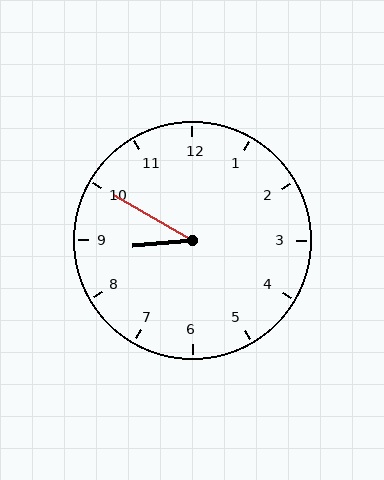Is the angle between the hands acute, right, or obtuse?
It is acute.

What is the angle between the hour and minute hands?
Approximately 35 degrees.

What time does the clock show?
8:50.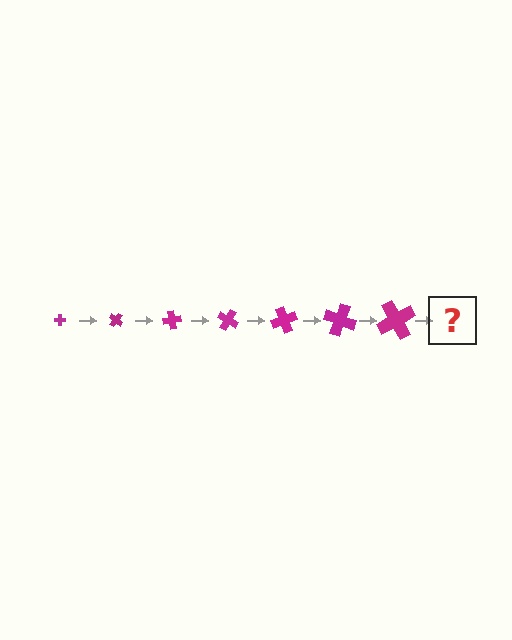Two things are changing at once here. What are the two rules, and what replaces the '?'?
The two rules are that the cross grows larger each step and it rotates 40 degrees each step. The '?' should be a cross, larger than the previous one and rotated 280 degrees from the start.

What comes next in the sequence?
The next element should be a cross, larger than the previous one and rotated 280 degrees from the start.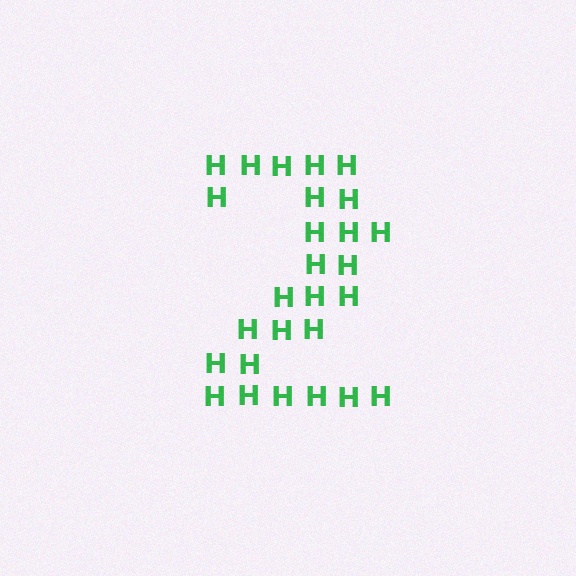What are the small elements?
The small elements are letter H's.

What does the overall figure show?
The overall figure shows the digit 2.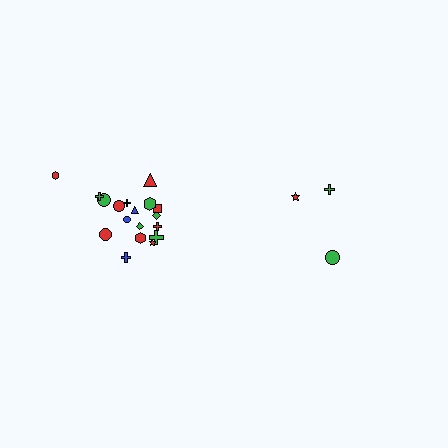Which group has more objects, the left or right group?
The left group.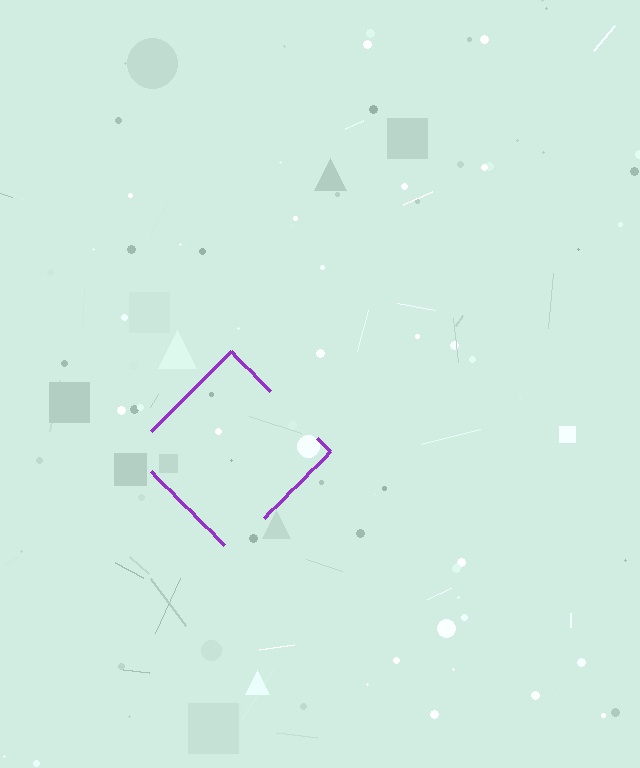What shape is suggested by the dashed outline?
The dashed outline suggests a diamond.